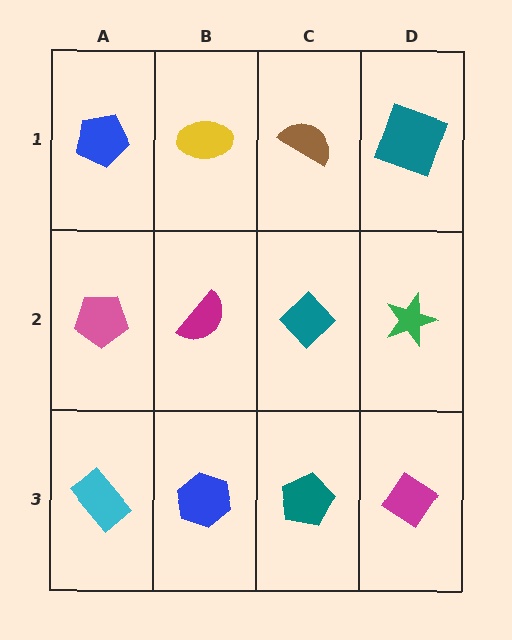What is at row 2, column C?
A teal diamond.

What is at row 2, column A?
A pink pentagon.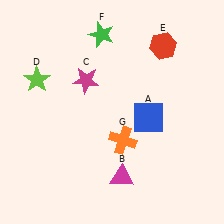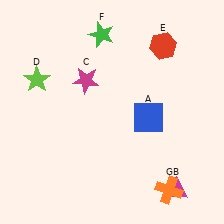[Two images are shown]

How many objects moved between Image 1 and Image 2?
2 objects moved between the two images.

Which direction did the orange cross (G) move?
The orange cross (G) moved down.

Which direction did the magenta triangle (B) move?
The magenta triangle (B) moved right.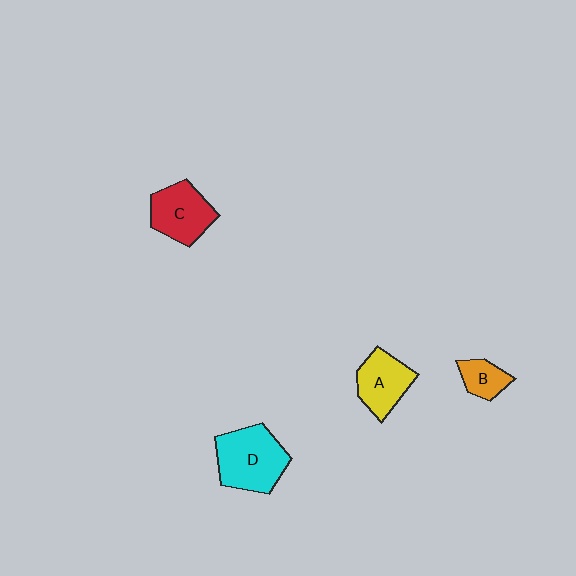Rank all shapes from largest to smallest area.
From largest to smallest: D (cyan), C (red), A (yellow), B (orange).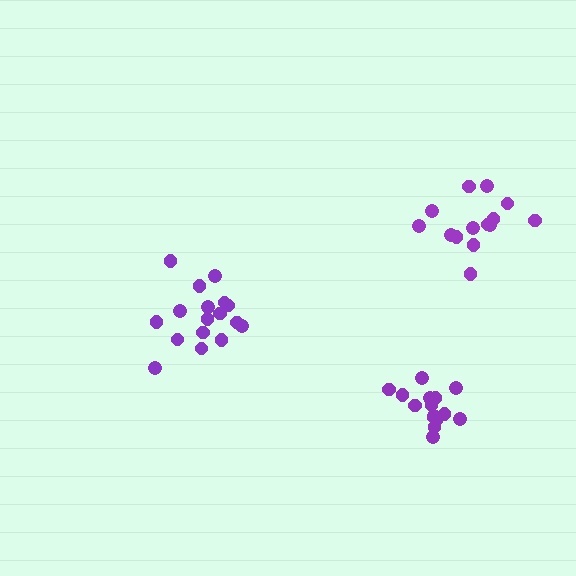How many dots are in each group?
Group 1: 14 dots, Group 2: 17 dots, Group 3: 15 dots (46 total).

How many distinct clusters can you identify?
There are 3 distinct clusters.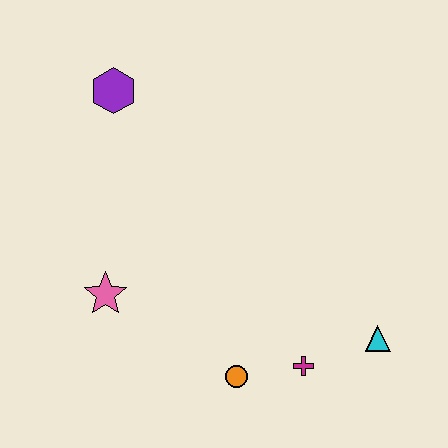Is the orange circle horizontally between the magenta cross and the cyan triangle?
No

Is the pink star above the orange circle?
Yes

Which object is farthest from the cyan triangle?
The purple hexagon is farthest from the cyan triangle.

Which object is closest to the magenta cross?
The orange circle is closest to the magenta cross.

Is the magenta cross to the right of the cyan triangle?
No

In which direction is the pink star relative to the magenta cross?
The pink star is to the left of the magenta cross.